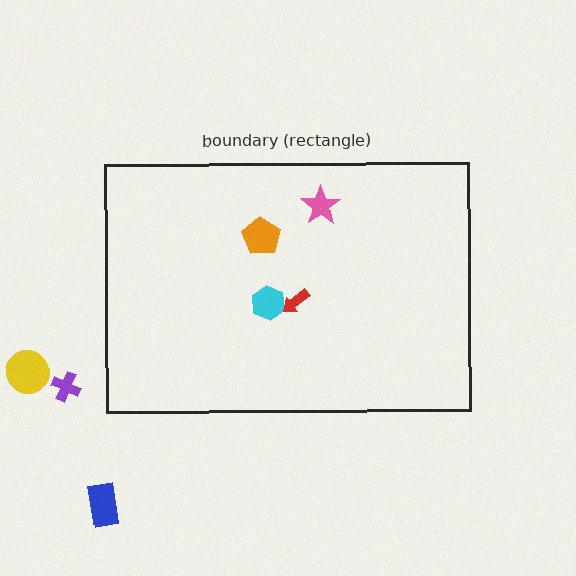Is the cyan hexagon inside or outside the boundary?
Inside.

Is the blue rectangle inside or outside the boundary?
Outside.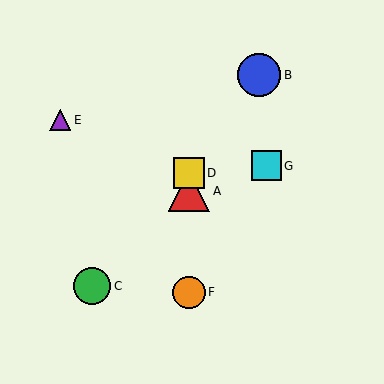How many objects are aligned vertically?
3 objects (A, D, F) are aligned vertically.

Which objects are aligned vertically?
Objects A, D, F are aligned vertically.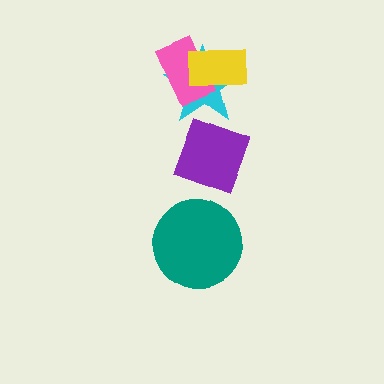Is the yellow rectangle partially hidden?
No, no other shape covers it.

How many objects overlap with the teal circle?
0 objects overlap with the teal circle.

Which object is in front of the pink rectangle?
The yellow rectangle is in front of the pink rectangle.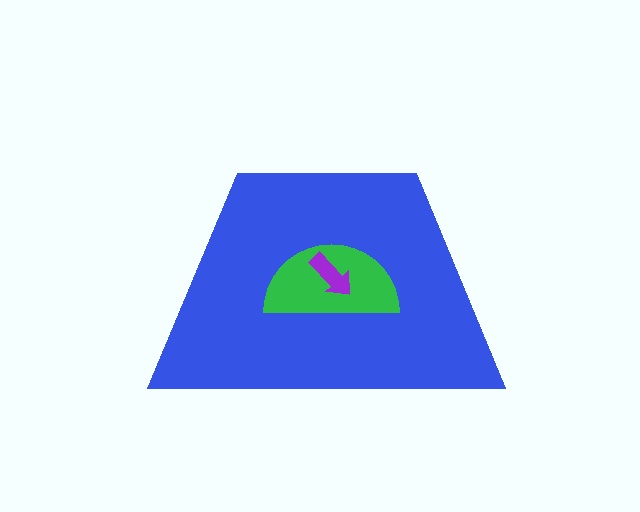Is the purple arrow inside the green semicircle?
Yes.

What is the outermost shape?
The blue trapezoid.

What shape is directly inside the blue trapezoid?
The green semicircle.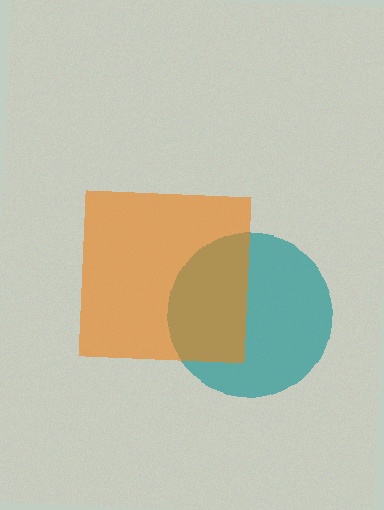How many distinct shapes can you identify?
There are 2 distinct shapes: a teal circle, an orange square.